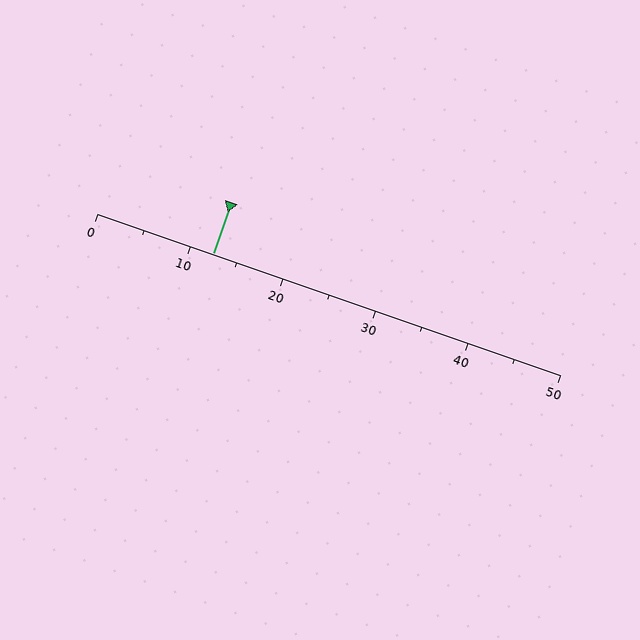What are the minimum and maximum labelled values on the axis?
The axis runs from 0 to 50.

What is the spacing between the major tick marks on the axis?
The major ticks are spaced 10 apart.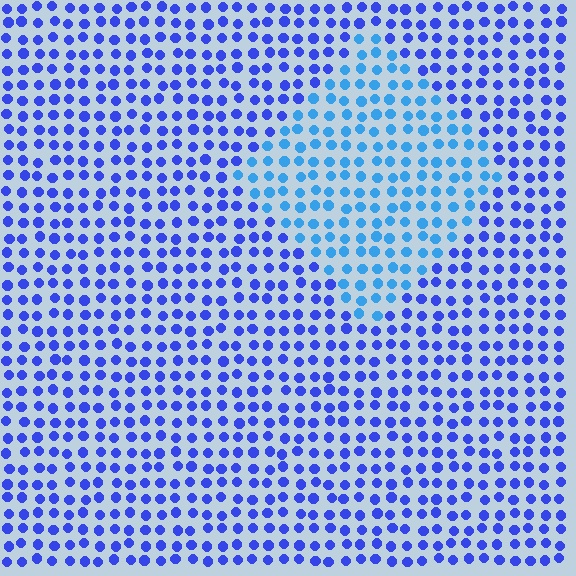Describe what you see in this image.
The image is filled with small blue elements in a uniform arrangement. A diamond-shaped region is visible where the elements are tinted to a slightly different hue, forming a subtle color boundary.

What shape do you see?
I see a diamond.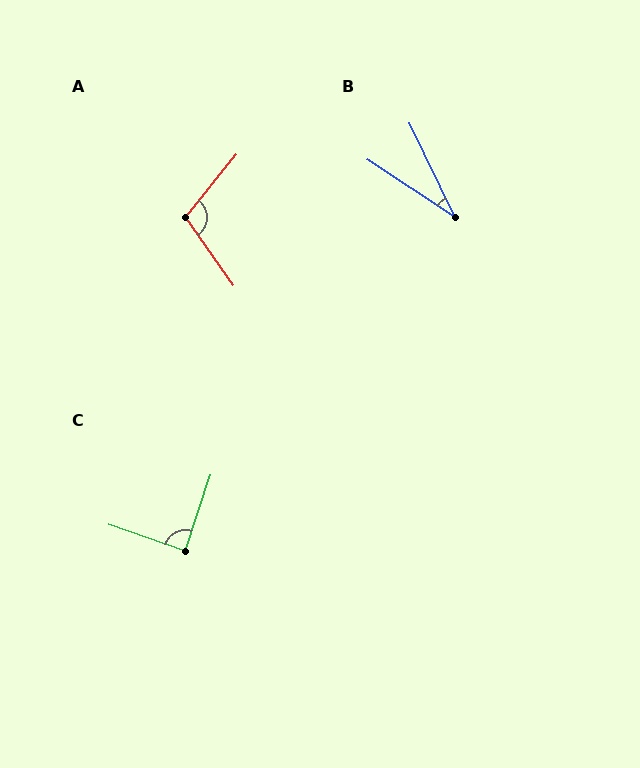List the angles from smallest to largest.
B (31°), C (90°), A (106°).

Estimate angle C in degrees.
Approximately 90 degrees.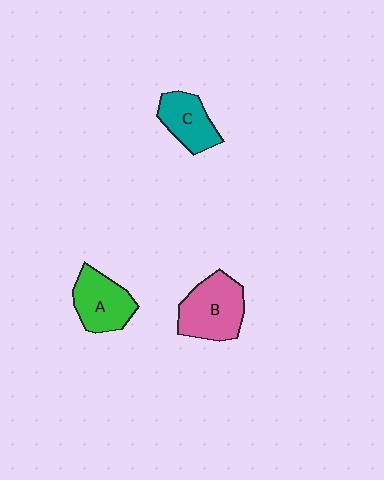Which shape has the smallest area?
Shape C (teal).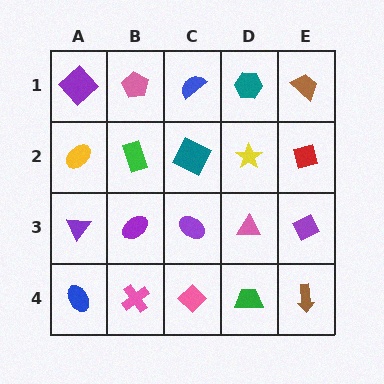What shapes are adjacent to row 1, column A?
A yellow ellipse (row 2, column A), a pink pentagon (row 1, column B).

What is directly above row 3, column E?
A red square.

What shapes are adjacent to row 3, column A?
A yellow ellipse (row 2, column A), a blue ellipse (row 4, column A), a purple ellipse (row 3, column B).